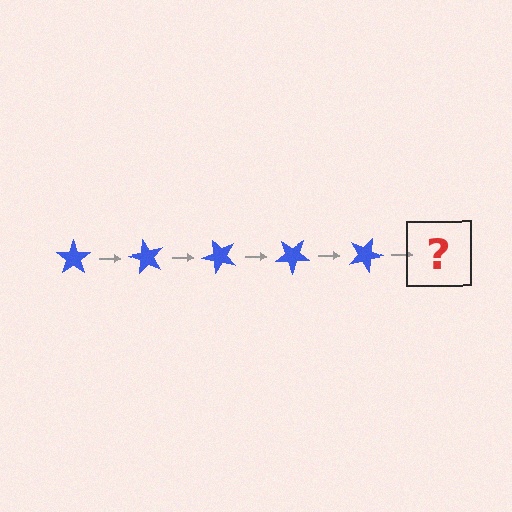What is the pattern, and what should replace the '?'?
The pattern is that the star rotates 60 degrees each step. The '?' should be a blue star rotated 300 degrees.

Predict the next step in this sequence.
The next step is a blue star rotated 300 degrees.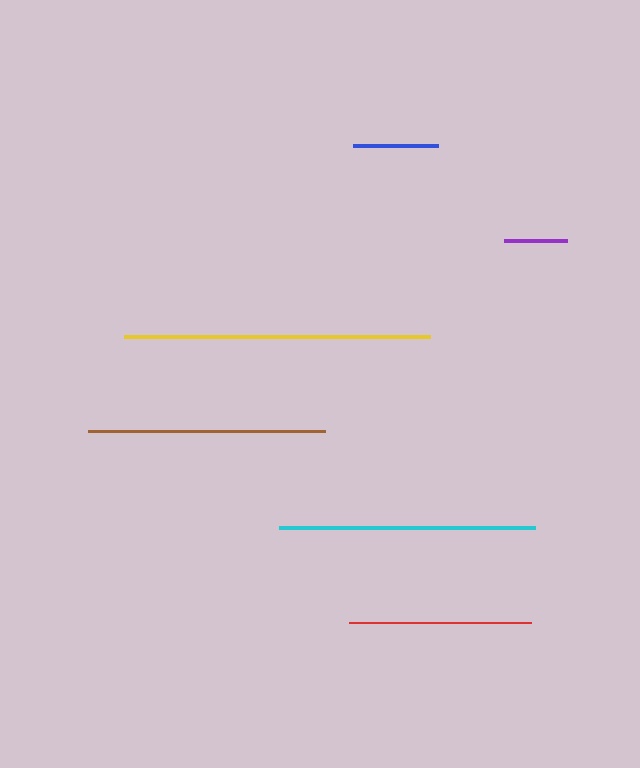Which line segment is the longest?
The yellow line is the longest at approximately 306 pixels.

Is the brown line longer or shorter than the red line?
The brown line is longer than the red line.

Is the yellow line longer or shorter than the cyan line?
The yellow line is longer than the cyan line.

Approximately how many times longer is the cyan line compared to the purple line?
The cyan line is approximately 4.0 times the length of the purple line.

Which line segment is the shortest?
The purple line is the shortest at approximately 64 pixels.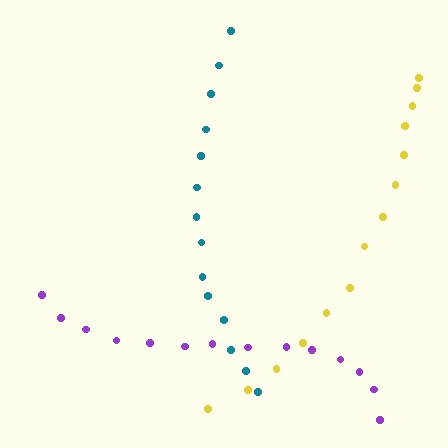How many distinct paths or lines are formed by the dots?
There are 3 distinct paths.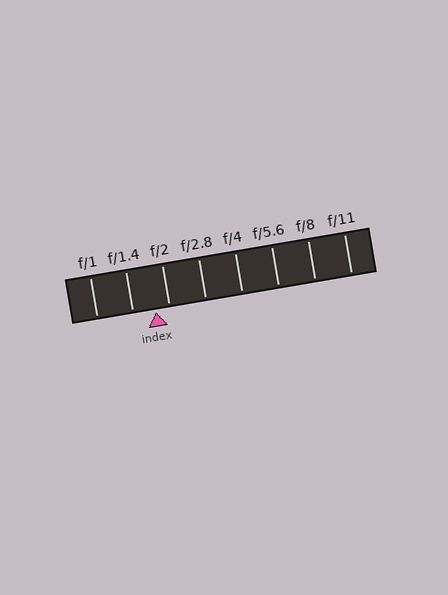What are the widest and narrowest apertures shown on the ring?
The widest aperture shown is f/1 and the narrowest is f/11.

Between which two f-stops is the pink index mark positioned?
The index mark is between f/1.4 and f/2.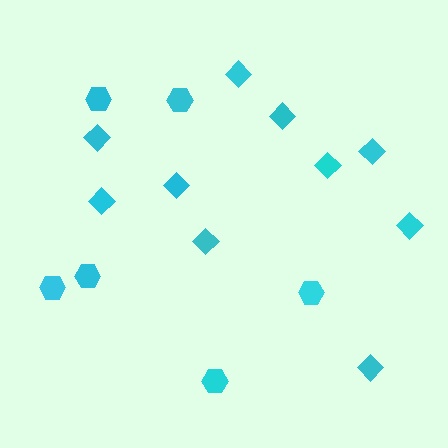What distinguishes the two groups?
There are 2 groups: one group of hexagons (6) and one group of diamonds (10).